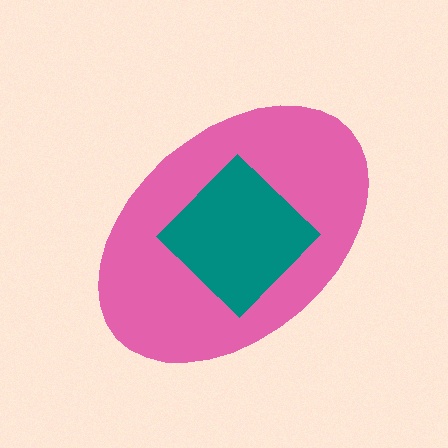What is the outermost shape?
The pink ellipse.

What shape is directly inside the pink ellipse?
The teal diamond.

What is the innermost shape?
The teal diamond.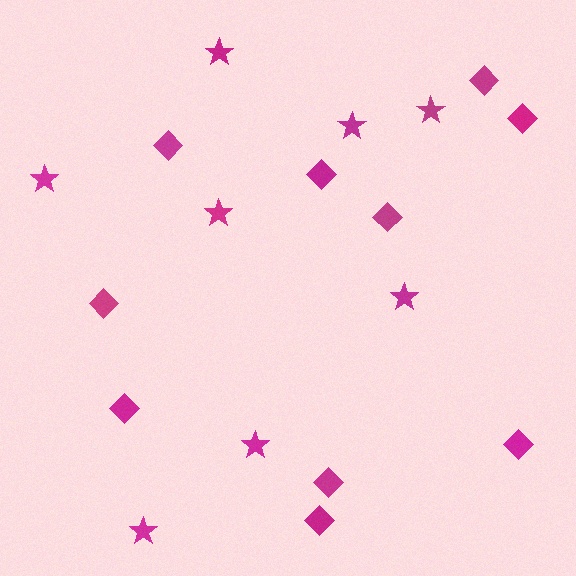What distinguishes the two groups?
There are 2 groups: one group of stars (8) and one group of diamonds (10).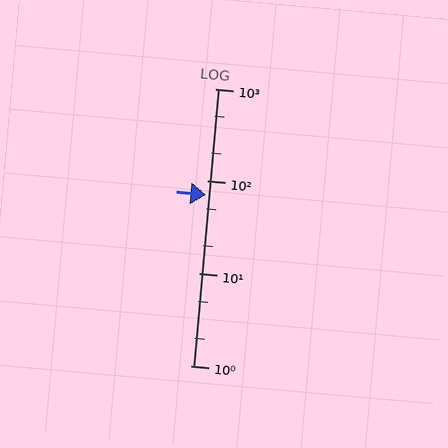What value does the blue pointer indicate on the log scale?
The pointer indicates approximately 71.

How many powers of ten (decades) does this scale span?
The scale spans 3 decades, from 1 to 1000.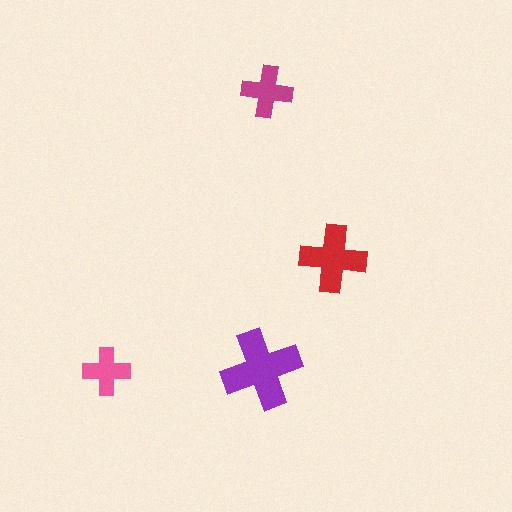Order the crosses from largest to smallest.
the purple one, the red one, the magenta one, the pink one.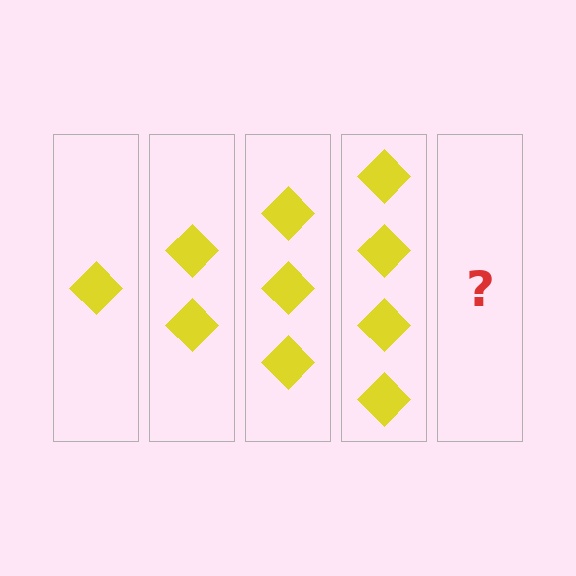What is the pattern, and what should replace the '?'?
The pattern is that each step adds one more diamond. The '?' should be 5 diamonds.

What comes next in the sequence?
The next element should be 5 diamonds.